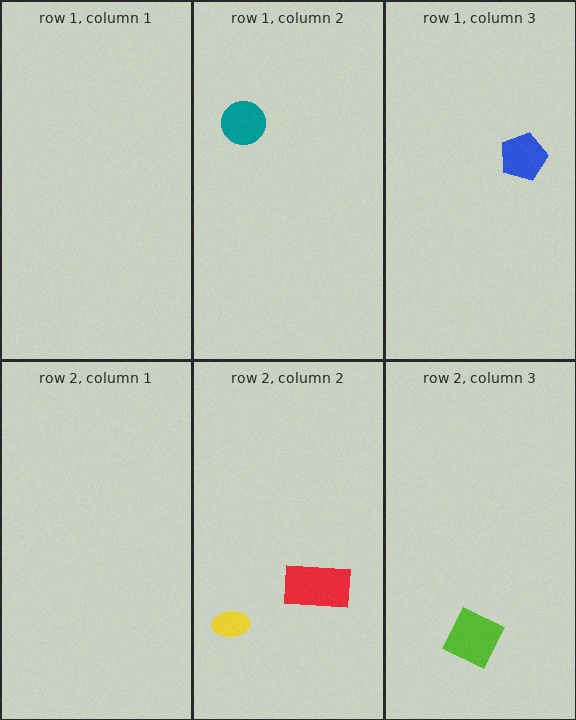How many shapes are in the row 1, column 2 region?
1.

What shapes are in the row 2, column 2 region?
The yellow ellipse, the red rectangle.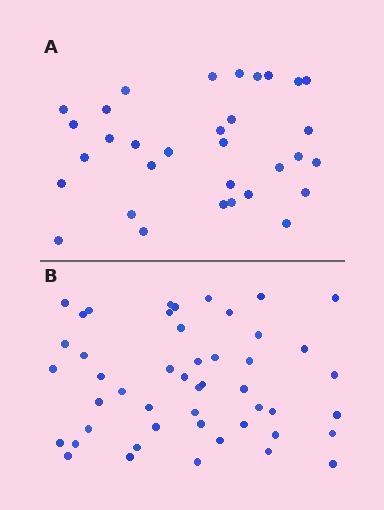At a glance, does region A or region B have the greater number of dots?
Region B (the bottom region) has more dots.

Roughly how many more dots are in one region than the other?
Region B has approximately 15 more dots than region A.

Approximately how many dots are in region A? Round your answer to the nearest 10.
About 30 dots. (The exact count is 32, which rounds to 30.)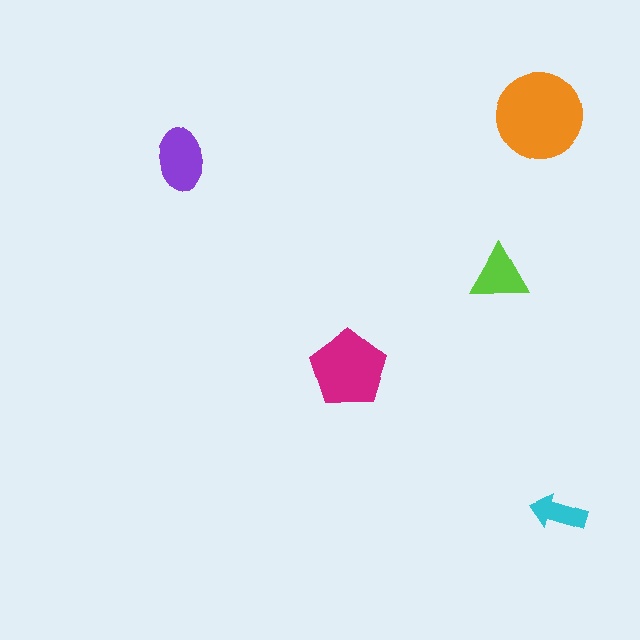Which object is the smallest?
The cyan arrow.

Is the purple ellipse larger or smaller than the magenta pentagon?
Smaller.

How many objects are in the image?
There are 5 objects in the image.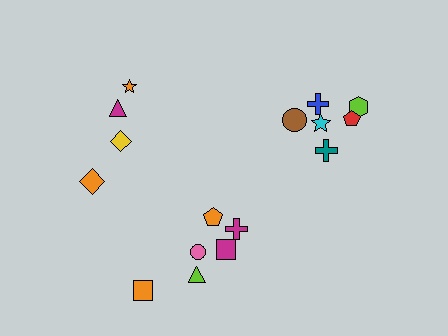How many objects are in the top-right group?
There are 6 objects.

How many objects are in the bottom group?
There are 6 objects.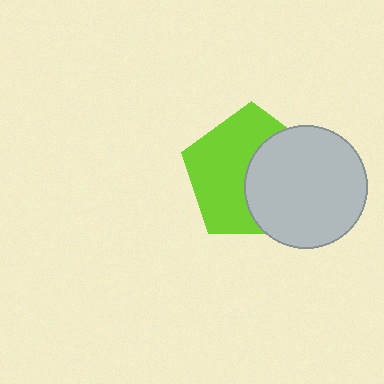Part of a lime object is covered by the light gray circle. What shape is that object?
It is a pentagon.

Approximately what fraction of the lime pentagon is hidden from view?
Roughly 44% of the lime pentagon is hidden behind the light gray circle.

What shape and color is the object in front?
The object in front is a light gray circle.